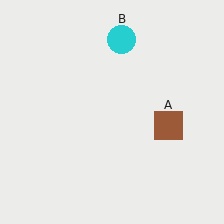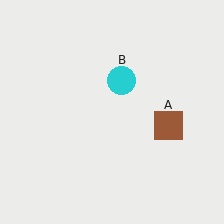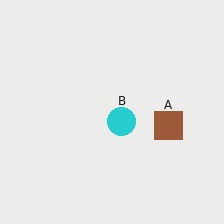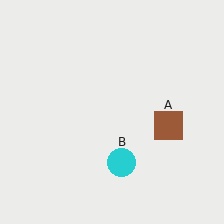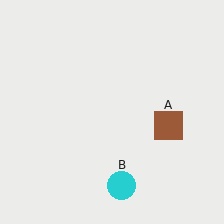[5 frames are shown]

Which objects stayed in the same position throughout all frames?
Brown square (object A) remained stationary.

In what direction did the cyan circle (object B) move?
The cyan circle (object B) moved down.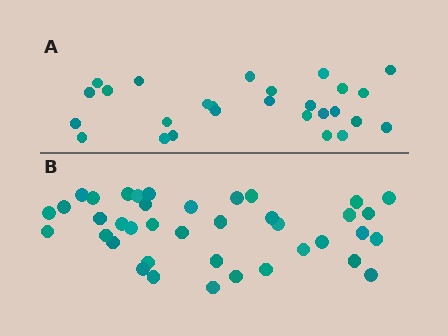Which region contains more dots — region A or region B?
Region B (the bottom region) has more dots.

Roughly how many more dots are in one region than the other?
Region B has roughly 12 or so more dots than region A.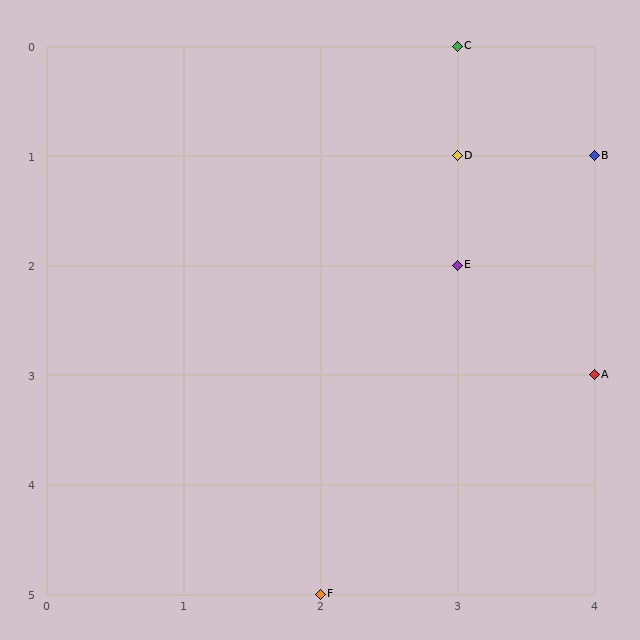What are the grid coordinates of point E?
Point E is at grid coordinates (3, 2).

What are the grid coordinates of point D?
Point D is at grid coordinates (3, 1).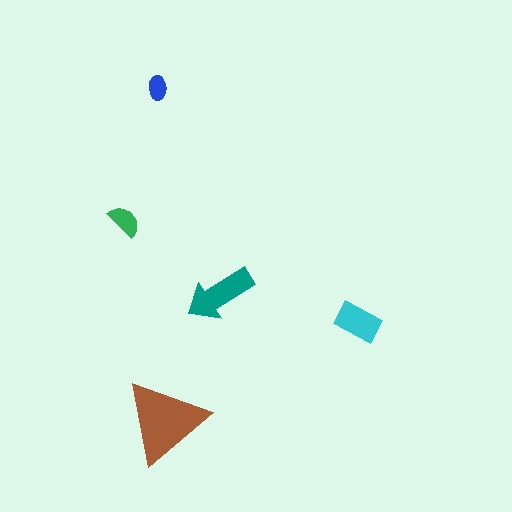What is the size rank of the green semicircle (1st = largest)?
4th.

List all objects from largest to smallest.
The brown triangle, the teal arrow, the cyan rectangle, the green semicircle, the blue ellipse.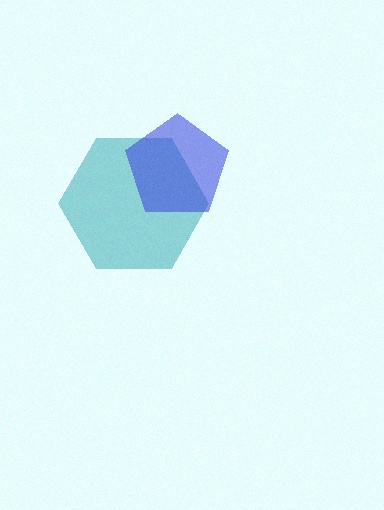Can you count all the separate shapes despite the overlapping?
Yes, there are 2 separate shapes.